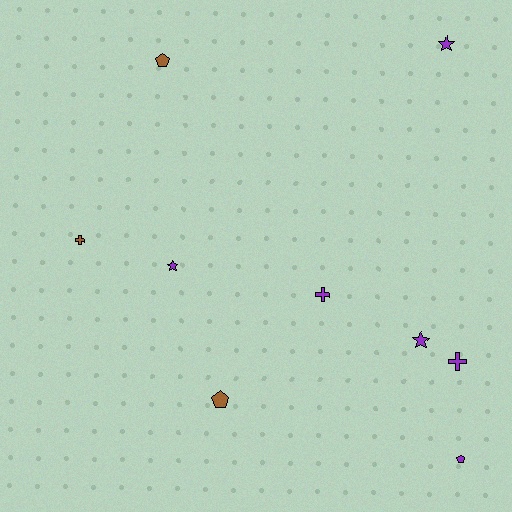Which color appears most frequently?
Purple, with 6 objects.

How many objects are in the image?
There are 9 objects.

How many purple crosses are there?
There are 2 purple crosses.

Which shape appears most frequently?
Cross, with 3 objects.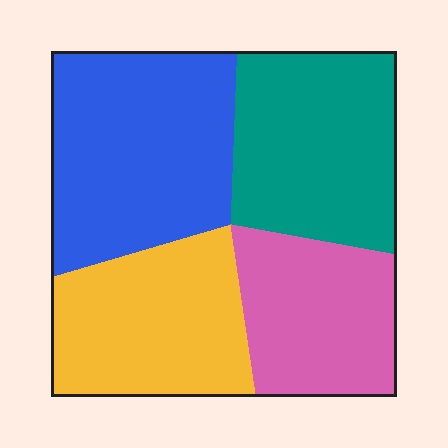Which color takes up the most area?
Blue, at roughly 30%.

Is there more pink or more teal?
Teal.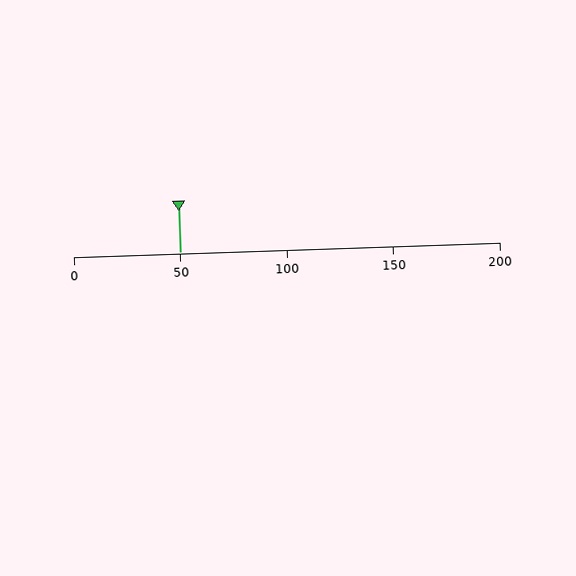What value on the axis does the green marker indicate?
The marker indicates approximately 50.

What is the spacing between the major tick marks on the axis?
The major ticks are spaced 50 apart.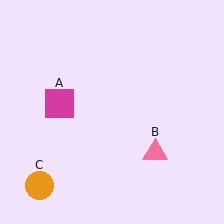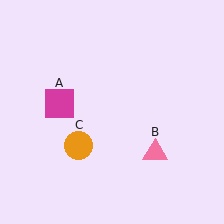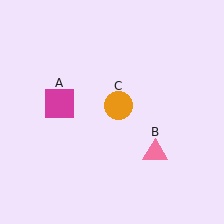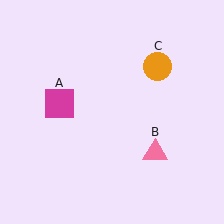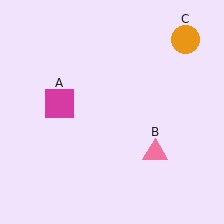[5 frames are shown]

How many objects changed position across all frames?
1 object changed position: orange circle (object C).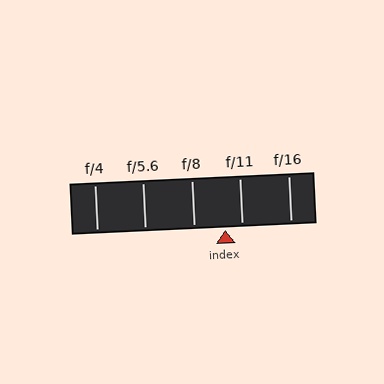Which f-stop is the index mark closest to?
The index mark is closest to f/11.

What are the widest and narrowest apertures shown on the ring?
The widest aperture shown is f/4 and the narrowest is f/16.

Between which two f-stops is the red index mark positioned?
The index mark is between f/8 and f/11.